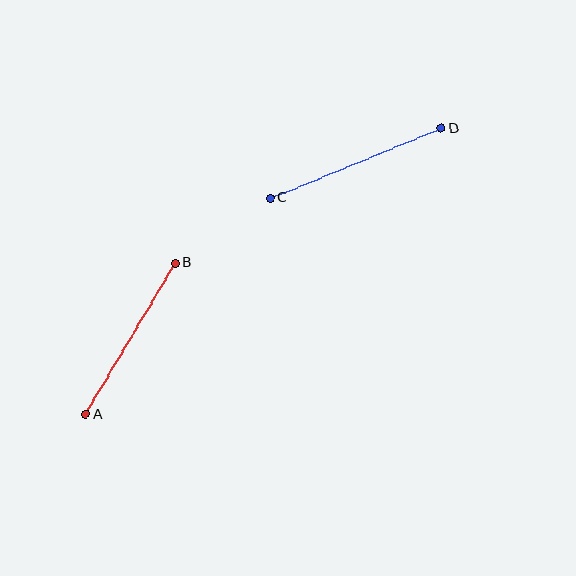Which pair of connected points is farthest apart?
Points C and D are farthest apart.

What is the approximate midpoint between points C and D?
The midpoint is at approximately (356, 163) pixels.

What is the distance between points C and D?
The distance is approximately 184 pixels.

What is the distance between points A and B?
The distance is approximately 176 pixels.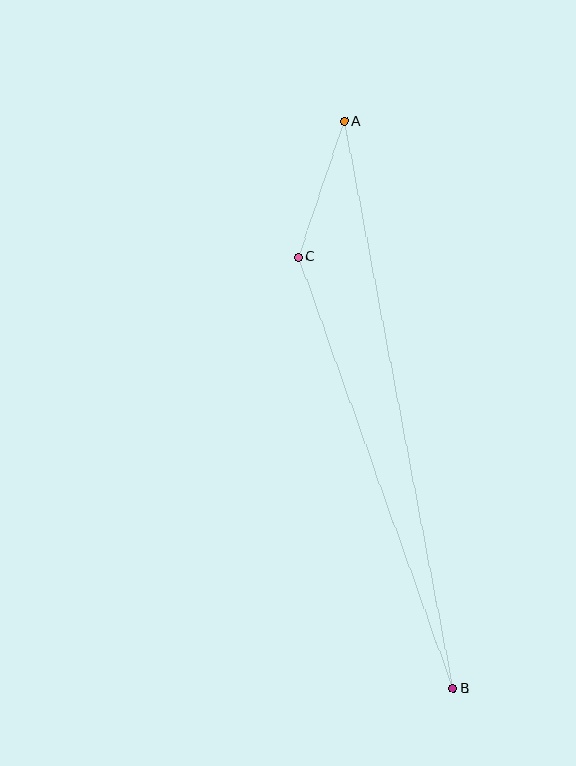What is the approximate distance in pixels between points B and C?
The distance between B and C is approximately 458 pixels.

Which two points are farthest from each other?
Points A and B are farthest from each other.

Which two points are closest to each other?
Points A and C are closest to each other.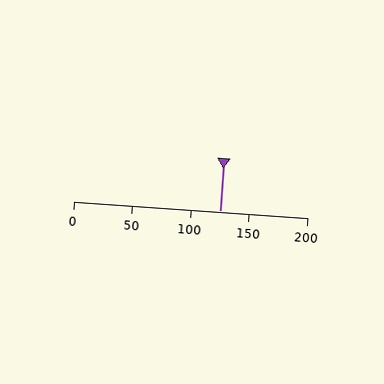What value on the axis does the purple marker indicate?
The marker indicates approximately 125.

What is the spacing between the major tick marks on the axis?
The major ticks are spaced 50 apart.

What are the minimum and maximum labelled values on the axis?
The axis runs from 0 to 200.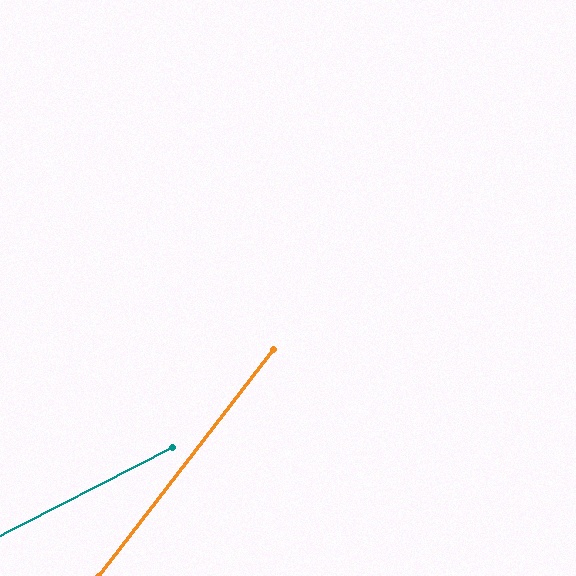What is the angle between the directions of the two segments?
Approximately 25 degrees.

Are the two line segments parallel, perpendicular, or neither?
Neither parallel nor perpendicular — they differ by about 25°.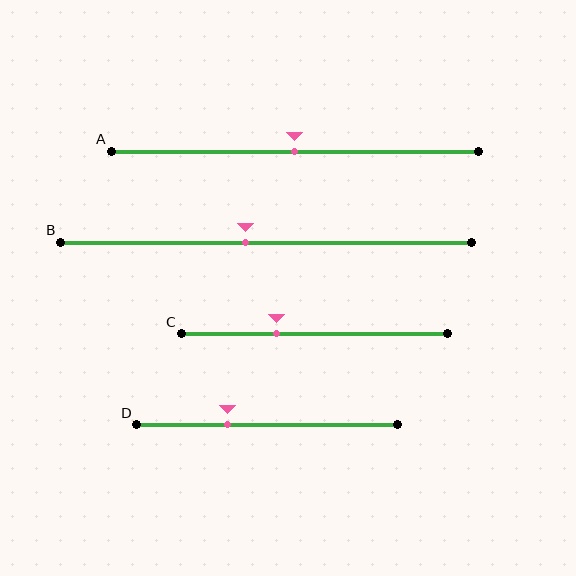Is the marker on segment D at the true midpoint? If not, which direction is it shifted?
No, the marker on segment D is shifted to the left by about 15% of the segment length.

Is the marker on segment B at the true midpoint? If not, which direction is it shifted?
No, the marker on segment B is shifted to the left by about 5% of the segment length.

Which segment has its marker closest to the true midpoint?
Segment A has its marker closest to the true midpoint.